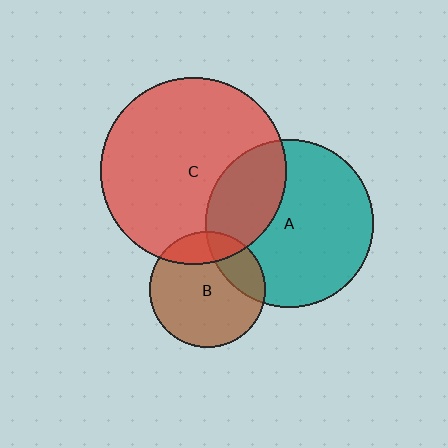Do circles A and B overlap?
Yes.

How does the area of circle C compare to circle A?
Approximately 1.2 times.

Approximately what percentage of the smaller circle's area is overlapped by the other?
Approximately 20%.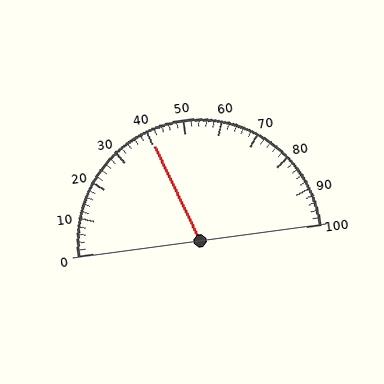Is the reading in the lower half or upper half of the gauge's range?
The reading is in the lower half of the range (0 to 100).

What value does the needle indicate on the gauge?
The needle indicates approximately 40.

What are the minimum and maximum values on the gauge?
The gauge ranges from 0 to 100.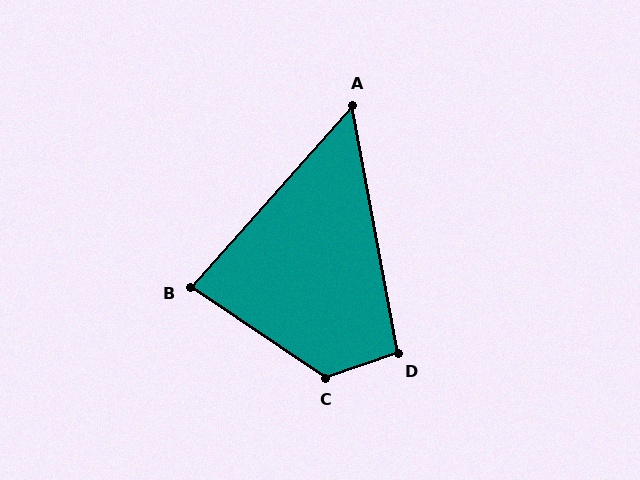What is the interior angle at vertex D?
Approximately 98 degrees (obtuse).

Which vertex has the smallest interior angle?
A, at approximately 52 degrees.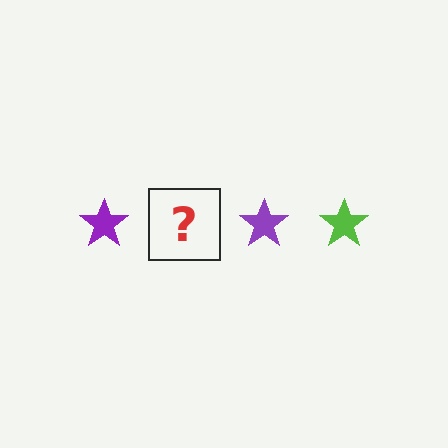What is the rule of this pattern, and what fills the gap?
The rule is that the pattern cycles through purple, lime stars. The gap should be filled with a lime star.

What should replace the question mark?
The question mark should be replaced with a lime star.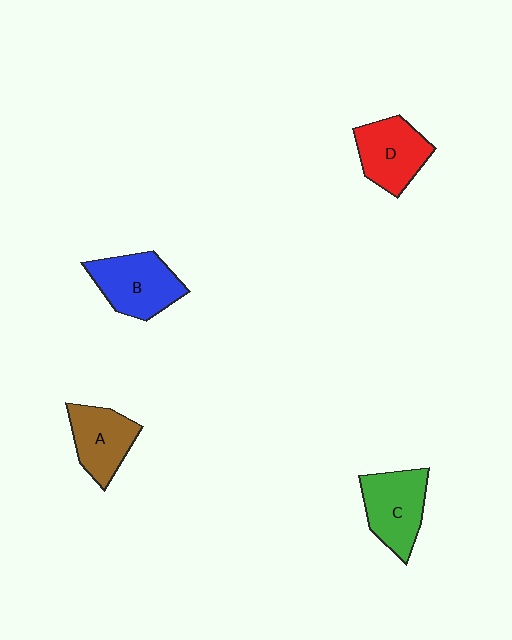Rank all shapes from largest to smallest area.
From largest to smallest: B (blue), C (green), D (red), A (brown).